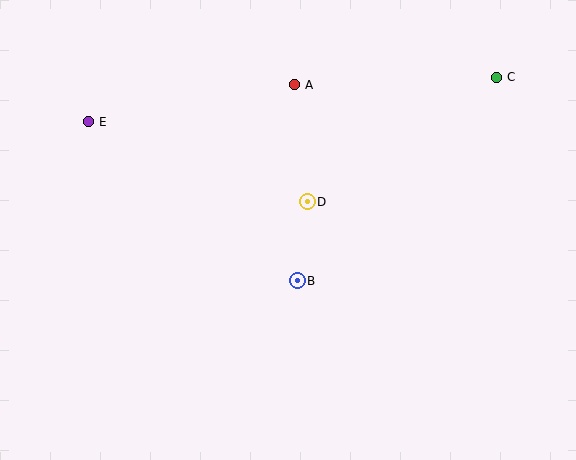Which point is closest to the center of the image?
Point D at (307, 202) is closest to the center.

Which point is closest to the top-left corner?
Point E is closest to the top-left corner.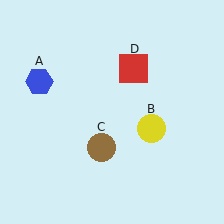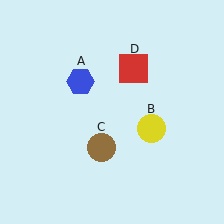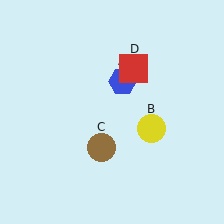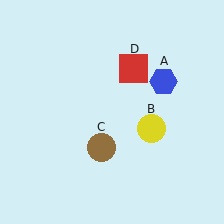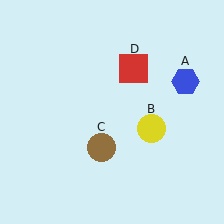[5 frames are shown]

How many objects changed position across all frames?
1 object changed position: blue hexagon (object A).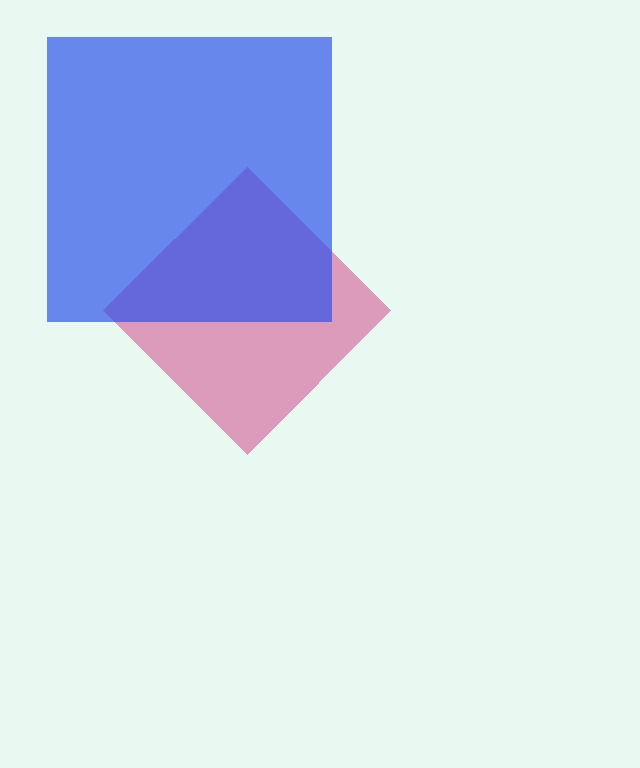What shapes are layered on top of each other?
The layered shapes are: a magenta diamond, a blue square.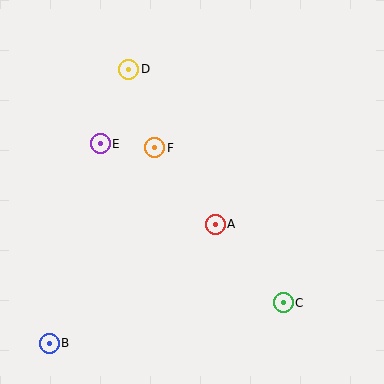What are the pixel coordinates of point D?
Point D is at (129, 69).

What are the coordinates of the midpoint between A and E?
The midpoint between A and E is at (158, 184).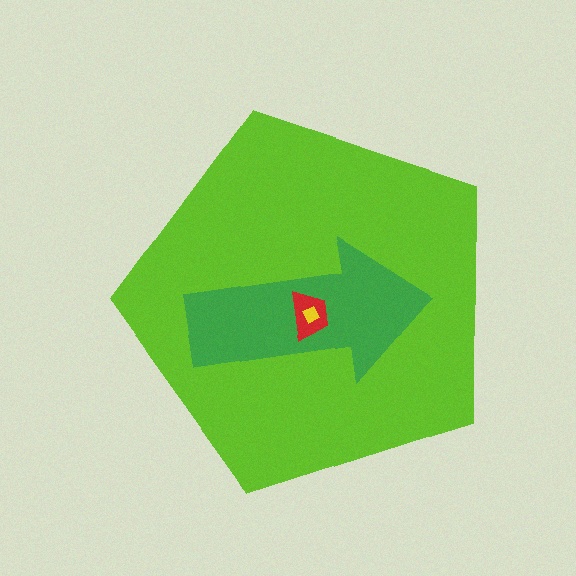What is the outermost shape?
The lime pentagon.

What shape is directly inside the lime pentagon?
The green arrow.